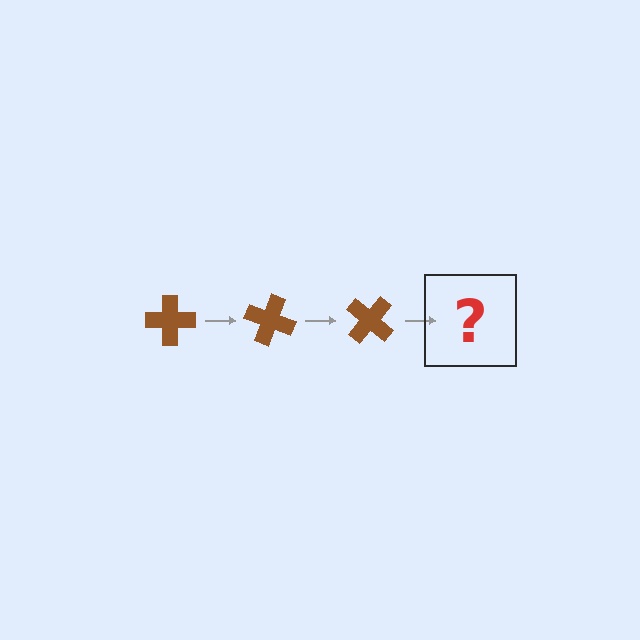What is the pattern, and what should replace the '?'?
The pattern is that the cross rotates 20 degrees each step. The '?' should be a brown cross rotated 60 degrees.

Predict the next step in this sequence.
The next step is a brown cross rotated 60 degrees.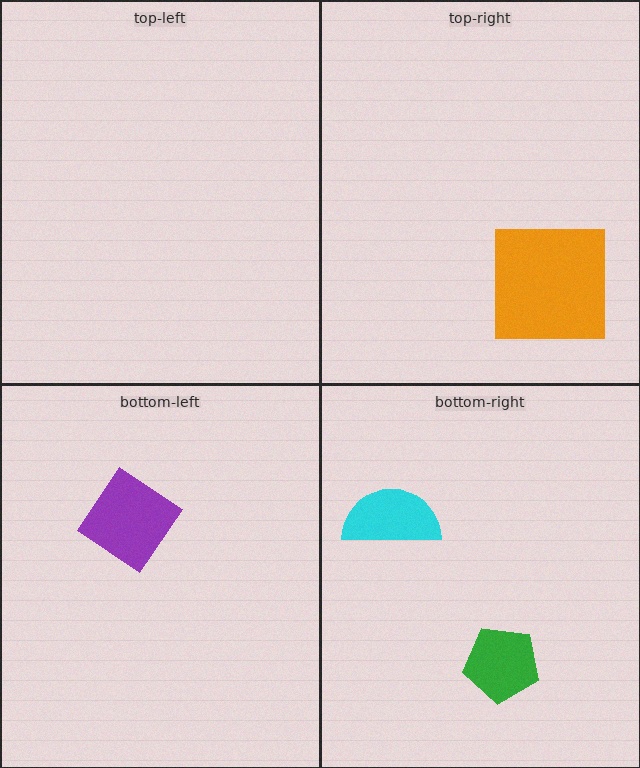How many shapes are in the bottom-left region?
1.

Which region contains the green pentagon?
The bottom-right region.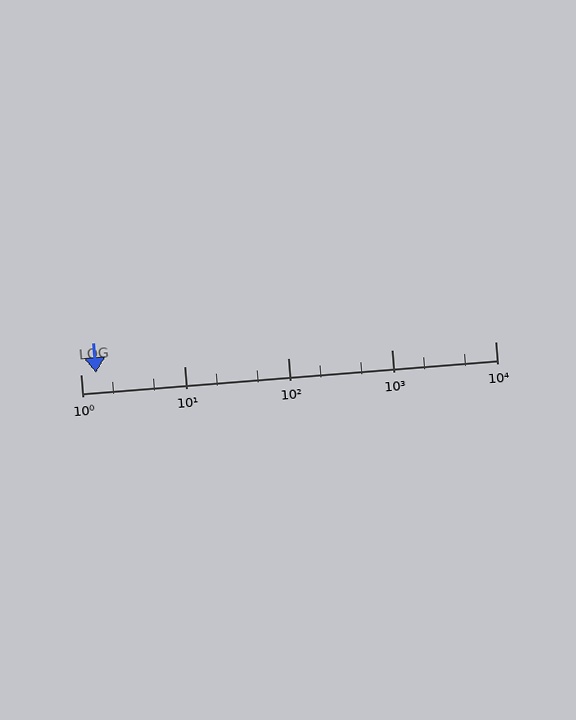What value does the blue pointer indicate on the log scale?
The pointer indicates approximately 1.4.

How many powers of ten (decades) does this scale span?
The scale spans 4 decades, from 1 to 10000.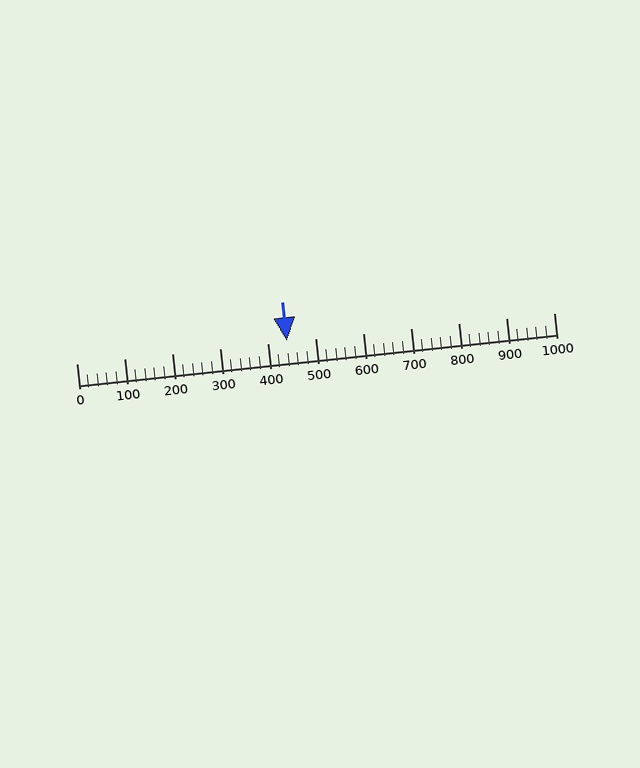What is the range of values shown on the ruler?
The ruler shows values from 0 to 1000.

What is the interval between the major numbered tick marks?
The major tick marks are spaced 100 units apart.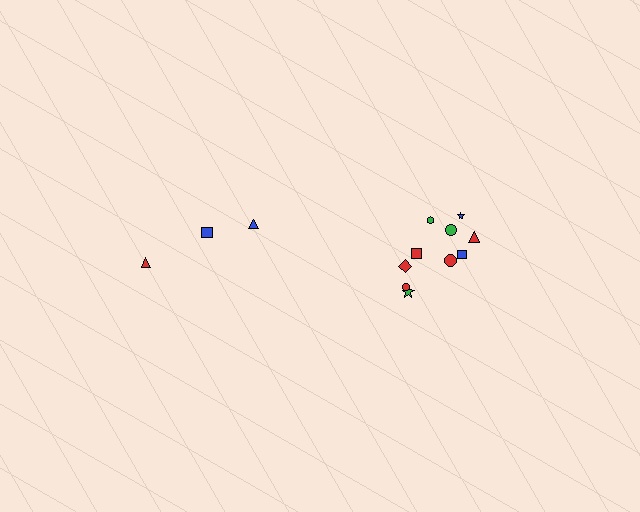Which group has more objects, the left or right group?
The right group.